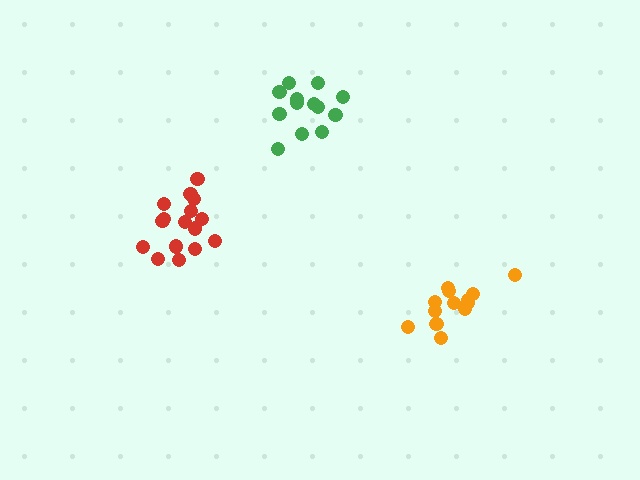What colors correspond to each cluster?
The clusters are colored: green, orange, red.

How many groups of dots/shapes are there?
There are 3 groups.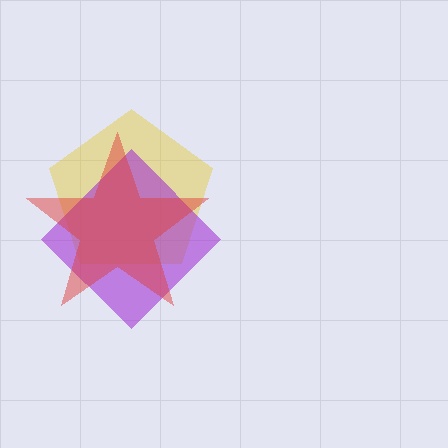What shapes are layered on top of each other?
The layered shapes are: a yellow pentagon, a purple diamond, a red star.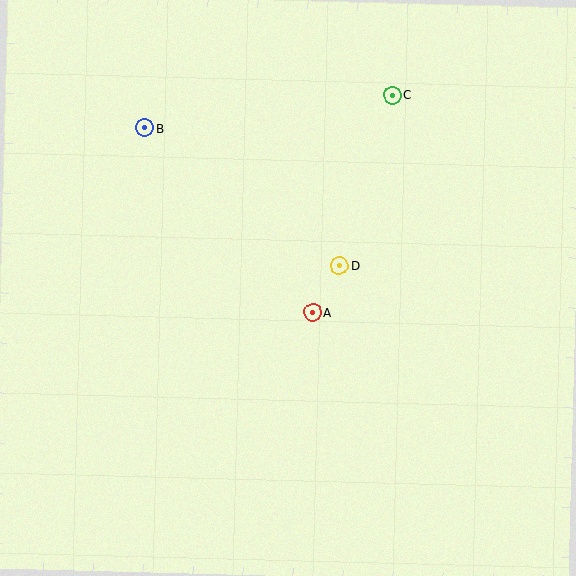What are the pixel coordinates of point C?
Point C is at (392, 95).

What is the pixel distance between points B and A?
The distance between B and A is 249 pixels.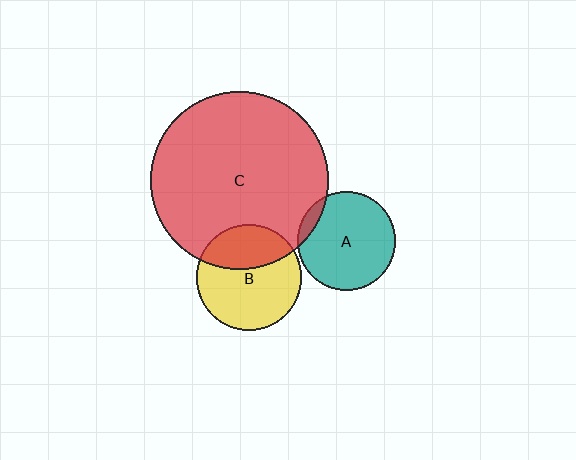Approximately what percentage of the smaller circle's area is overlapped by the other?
Approximately 10%.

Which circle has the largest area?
Circle C (red).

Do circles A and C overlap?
Yes.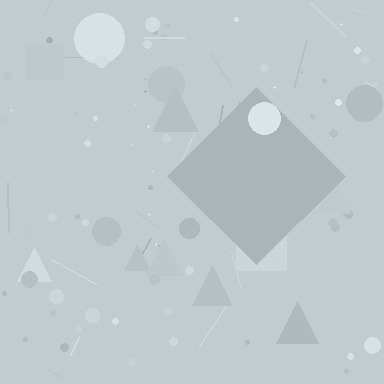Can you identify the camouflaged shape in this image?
The camouflaged shape is a diamond.